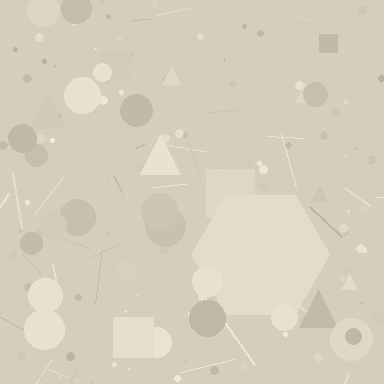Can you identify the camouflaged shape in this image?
The camouflaged shape is a hexagon.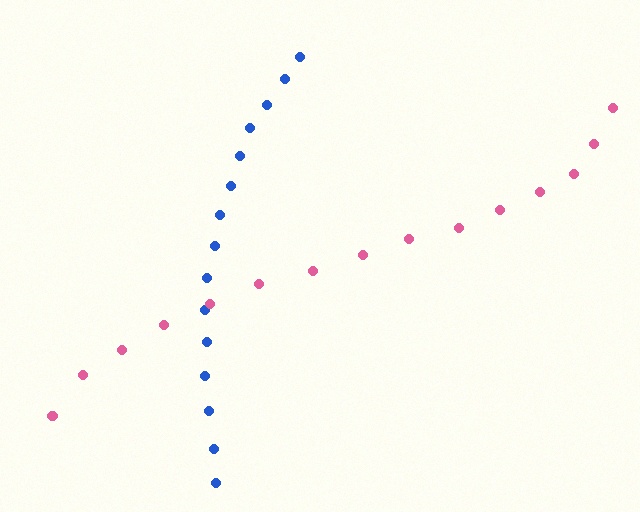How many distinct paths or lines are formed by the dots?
There are 2 distinct paths.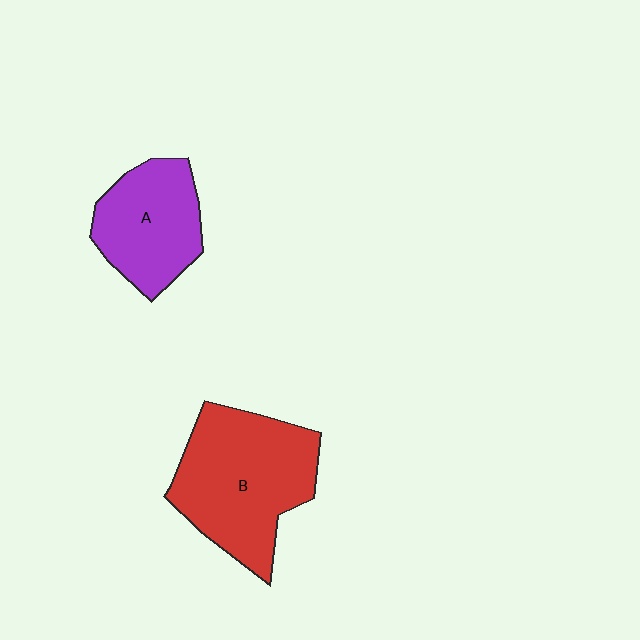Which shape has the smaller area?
Shape A (purple).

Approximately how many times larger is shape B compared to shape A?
Approximately 1.5 times.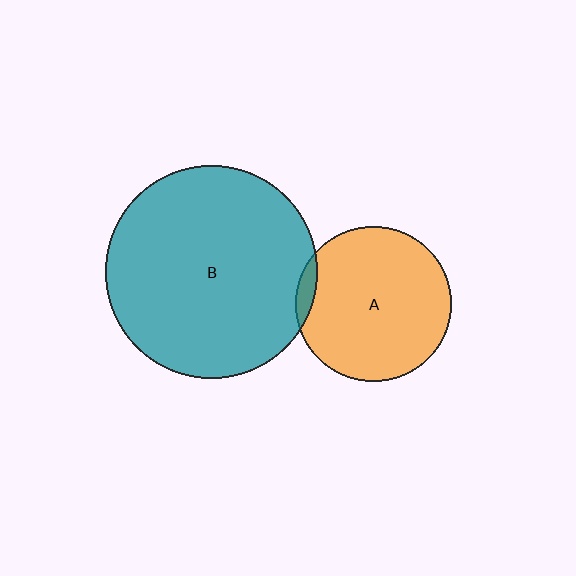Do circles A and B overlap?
Yes.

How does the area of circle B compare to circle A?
Approximately 1.9 times.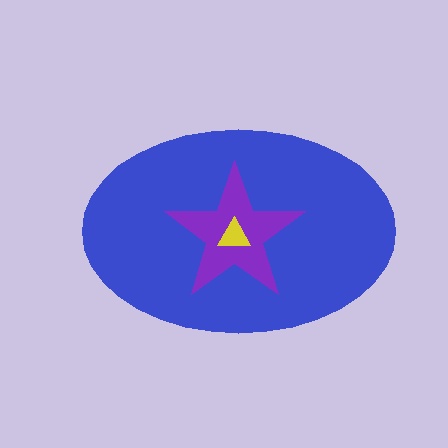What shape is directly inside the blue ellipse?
The purple star.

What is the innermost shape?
The yellow triangle.